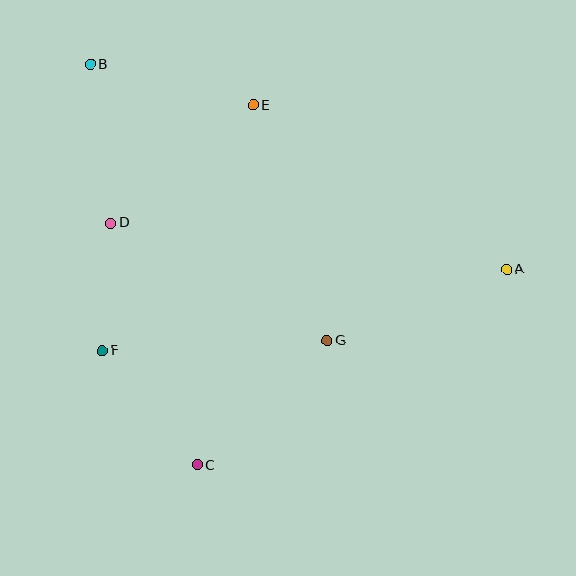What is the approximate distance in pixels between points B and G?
The distance between B and G is approximately 364 pixels.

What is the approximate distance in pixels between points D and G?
The distance between D and G is approximately 246 pixels.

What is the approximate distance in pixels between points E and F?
The distance between E and F is approximately 288 pixels.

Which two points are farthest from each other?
Points A and B are farthest from each other.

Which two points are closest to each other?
Points D and F are closest to each other.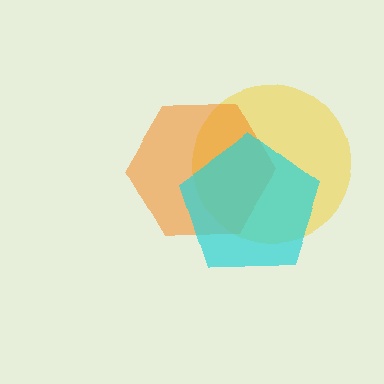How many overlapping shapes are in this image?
There are 3 overlapping shapes in the image.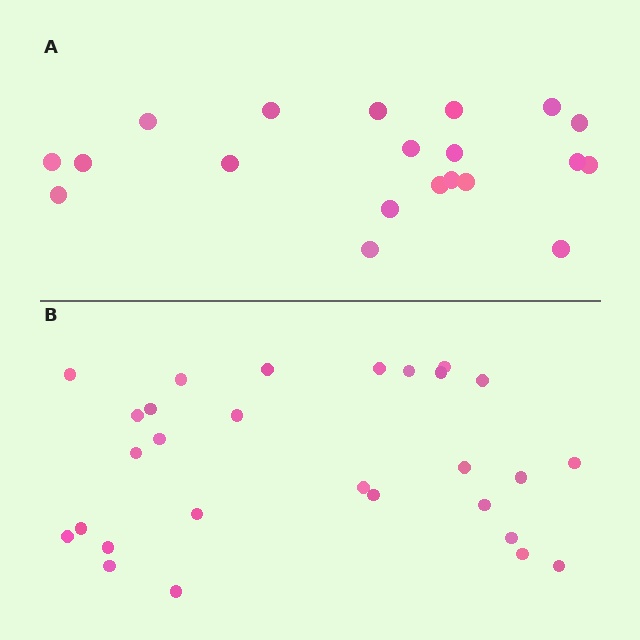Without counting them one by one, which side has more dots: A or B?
Region B (the bottom region) has more dots.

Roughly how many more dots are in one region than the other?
Region B has roughly 8 or so more dots than region A.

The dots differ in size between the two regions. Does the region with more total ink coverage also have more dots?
No. Region A has more total ink coverage because its dots are larger, but region B actually contains more individual dots. Total area can be misleading — the number of items is what matters here.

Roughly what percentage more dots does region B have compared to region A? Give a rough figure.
About 40% more.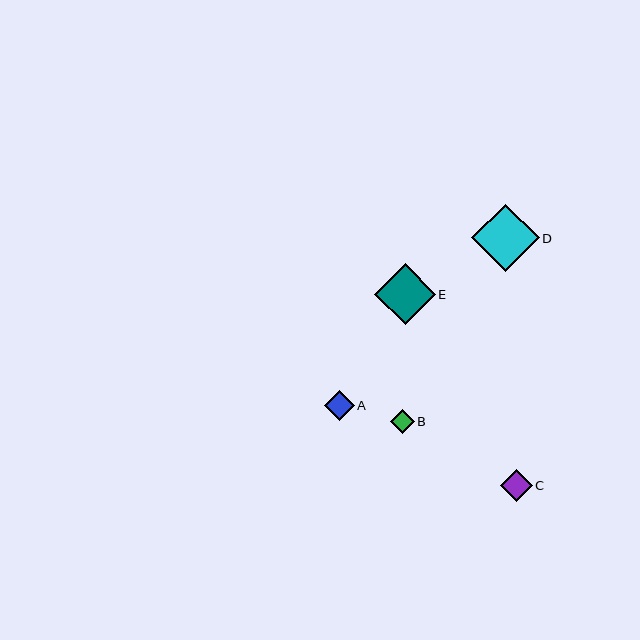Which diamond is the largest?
Diamond D is the largest with a size of approximately 67 pixels.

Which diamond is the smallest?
Diamond B is the smallest with a size of approximately 24 pixels.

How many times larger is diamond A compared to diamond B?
Diamond A is approximately 1.2 times the size of diamond B.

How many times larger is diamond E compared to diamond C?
Diamond E is approximately 1.9 times the size of diamond C.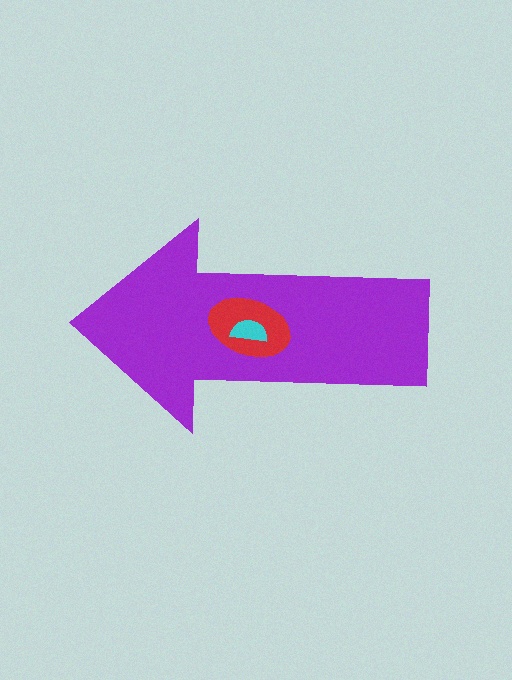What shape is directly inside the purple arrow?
The red ellipse.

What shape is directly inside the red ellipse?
The cyan semicircle.